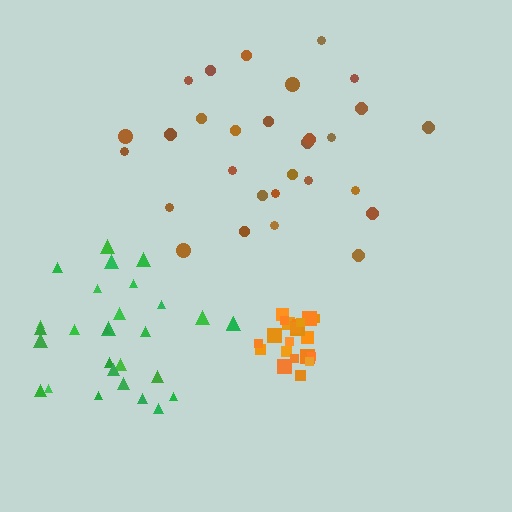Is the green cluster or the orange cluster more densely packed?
Orange.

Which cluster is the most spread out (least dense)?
Brown.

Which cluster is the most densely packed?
Orange.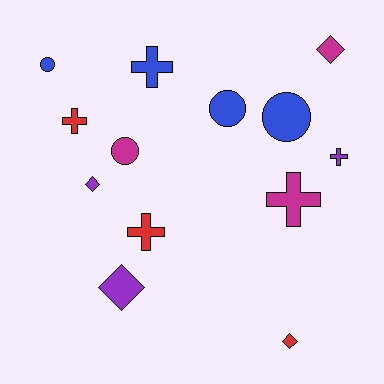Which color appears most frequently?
Blue, with 4 objects.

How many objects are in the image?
There are 13 objects.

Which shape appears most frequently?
Cross, with 5 objects.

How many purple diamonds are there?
There are 2 purple diamonds.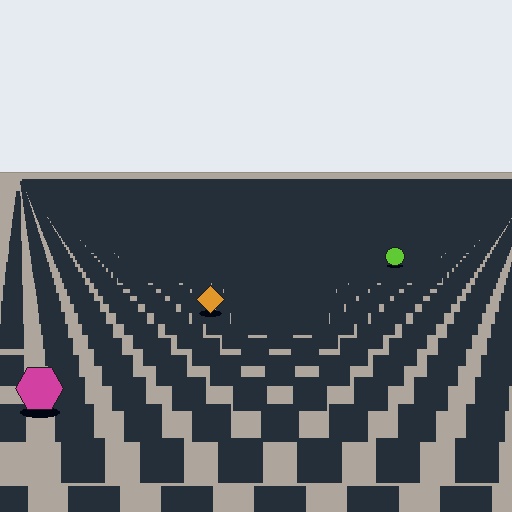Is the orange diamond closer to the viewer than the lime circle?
Yes. The orange diamond is closer — you can tell from the texture gradient: the ground texture is coarser near it.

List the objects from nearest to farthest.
From nearest to farthest: the magenta hexagon, the orange diamond, the lime circle.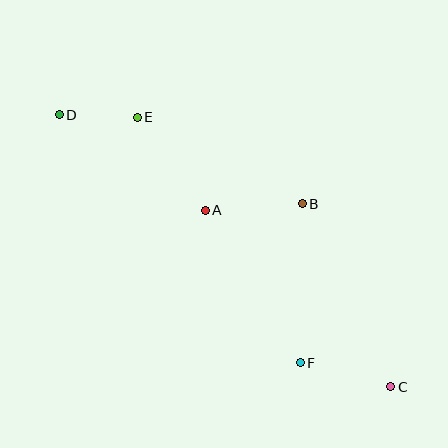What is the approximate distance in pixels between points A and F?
The distance between A and F is approximately 180 pixels.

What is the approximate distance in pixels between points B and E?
The distance between B and E is approximately 186 pixels.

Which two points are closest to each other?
Points D and E are closest to each other.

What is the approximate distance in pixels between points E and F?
The distance between E and F is approximately 295 pixels.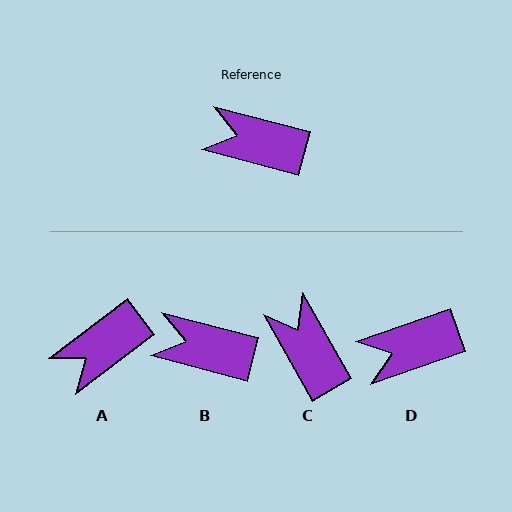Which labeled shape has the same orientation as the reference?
B.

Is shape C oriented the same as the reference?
No, it is off by about 45 degrees.